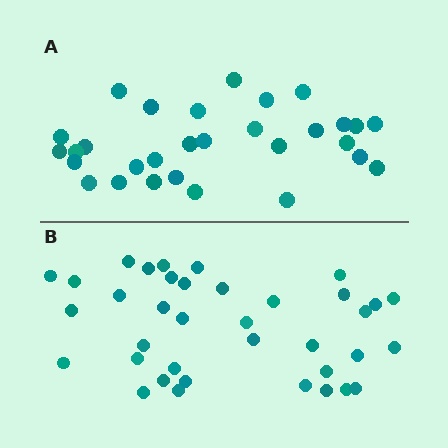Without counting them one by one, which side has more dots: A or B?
Region B (the bottom region) has more dots.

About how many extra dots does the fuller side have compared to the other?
Region B has roughly 8 or so more dots than region A.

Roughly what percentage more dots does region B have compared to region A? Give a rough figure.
About 25% more.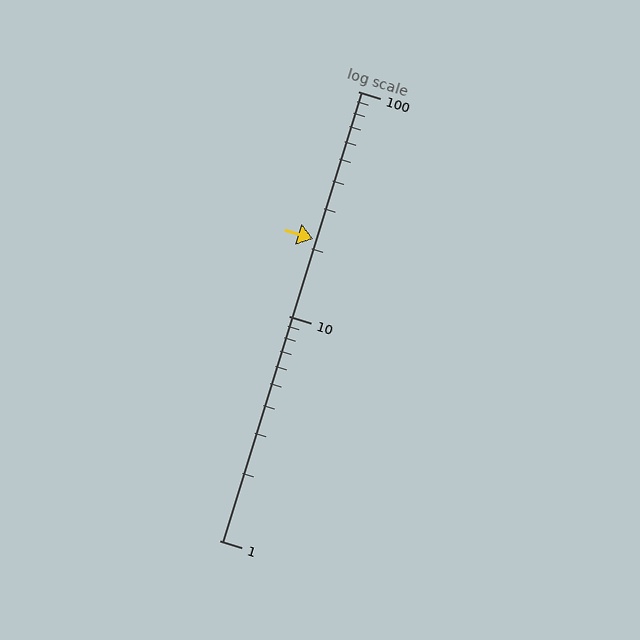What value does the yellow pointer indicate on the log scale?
The pointer indicates approximately 22.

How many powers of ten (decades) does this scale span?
The scale spans 2 decades, from 1 to 100.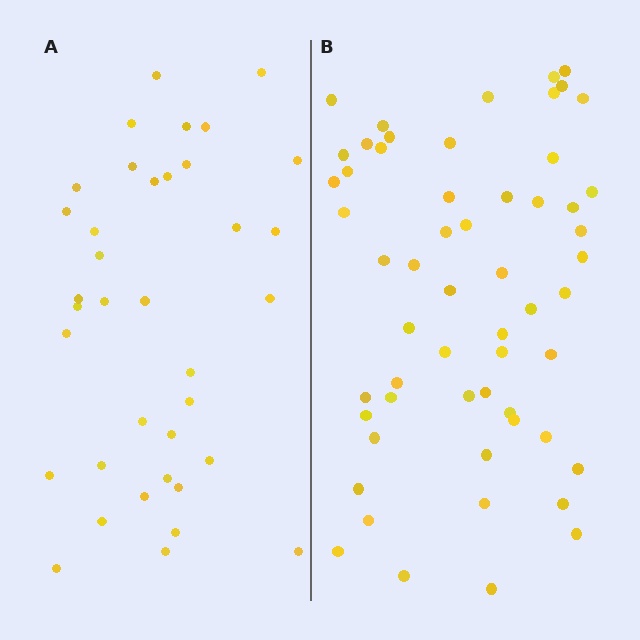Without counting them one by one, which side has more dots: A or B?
Region B (the right region) has more dots.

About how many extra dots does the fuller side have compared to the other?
Region B has approximately 20 more dots than region A.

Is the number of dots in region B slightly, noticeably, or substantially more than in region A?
Region B has substantially more. The ratio is roughly 1.5 to 1.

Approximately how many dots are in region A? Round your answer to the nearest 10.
About 40 dots. (The exact count is 37, which rounds to 40.)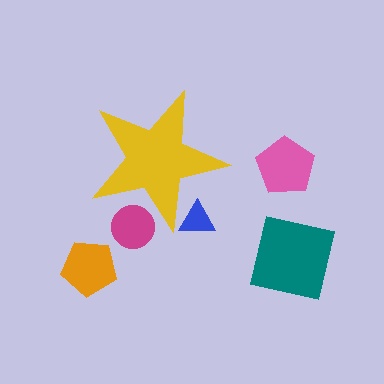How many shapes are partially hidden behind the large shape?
2 shapes are partially hidden.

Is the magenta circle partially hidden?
Yes, the magenta circle is partially hidden behind the yellow star.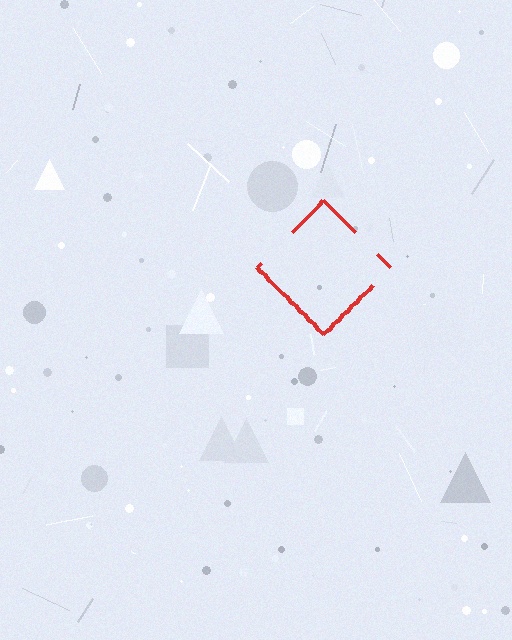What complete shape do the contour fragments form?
The contour fragments form a diamond.